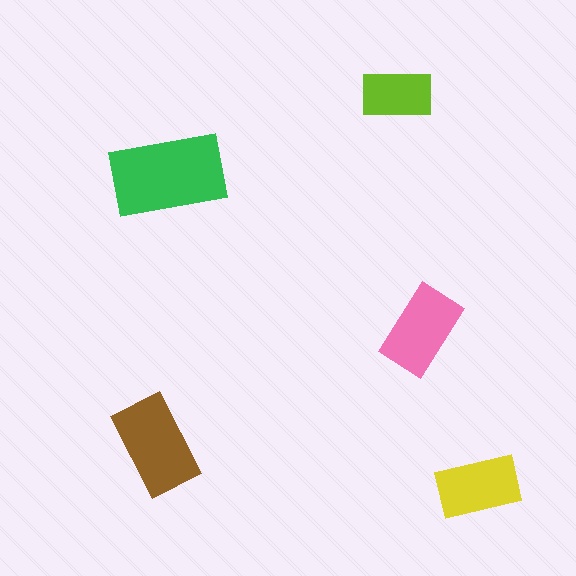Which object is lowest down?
The yellow rectangle is bottommost.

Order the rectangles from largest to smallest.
the green one, the brown one, the pink one, the yellow one, the lime one.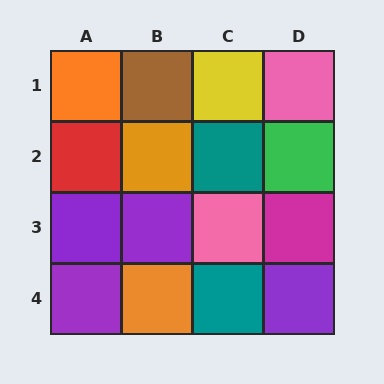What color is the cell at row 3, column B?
Purple.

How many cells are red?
1 cell is red.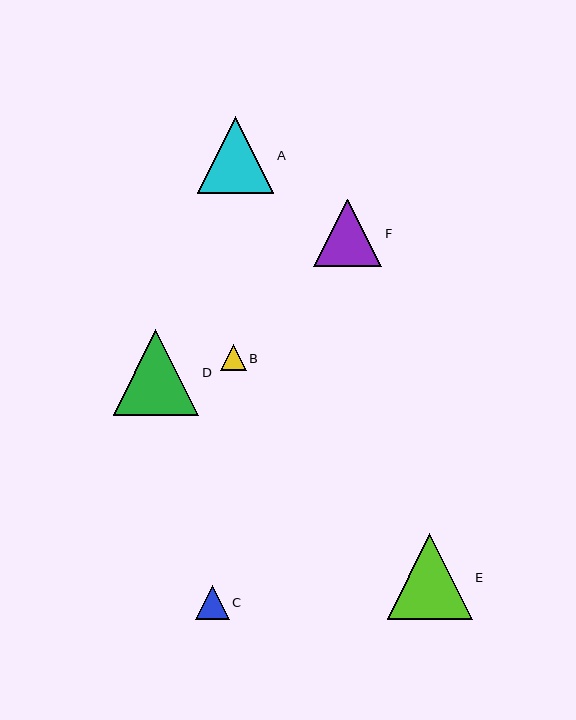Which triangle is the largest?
Triangle D is the largest with a size of approximately 86 pixels.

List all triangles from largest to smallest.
From largest to smallest: D, E, A, F, C, B.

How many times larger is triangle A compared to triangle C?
Triangle A is approximately 2.3 times the size of triangle C.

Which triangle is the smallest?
Triangle B is the smallest with a size of approximately 26 pixels.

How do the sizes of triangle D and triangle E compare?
Triangle D and triangle E are approximately the same size.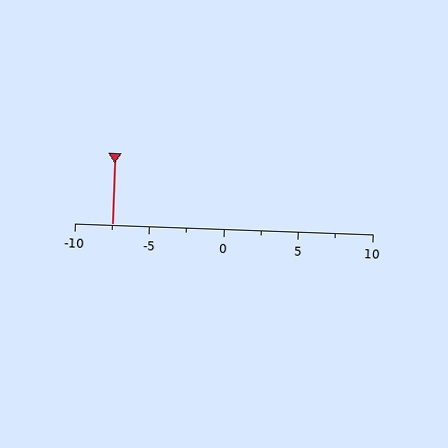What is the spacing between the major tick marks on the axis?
The major ticks are spaced 5 apart.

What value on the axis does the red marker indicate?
The marker indicates approximately -7.5.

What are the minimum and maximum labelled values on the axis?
The axis runs from -10 to 10.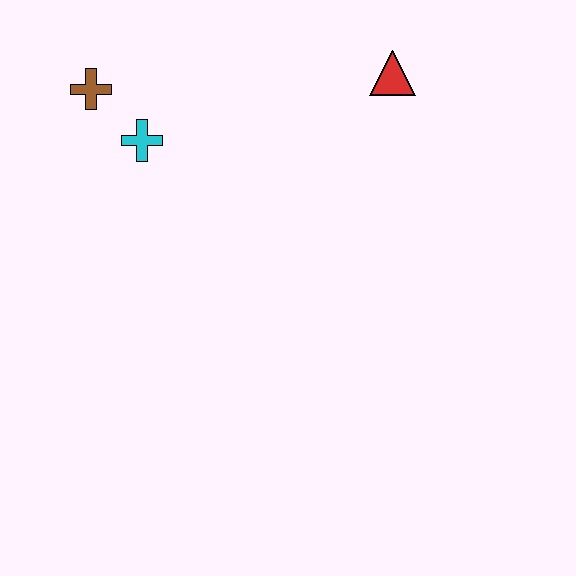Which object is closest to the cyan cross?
The brown cross is closest to the cyan cross.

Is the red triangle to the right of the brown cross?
Yes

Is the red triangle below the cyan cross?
No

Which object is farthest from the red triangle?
The brown cross is farthest from the red triangle.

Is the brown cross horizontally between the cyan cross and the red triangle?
No